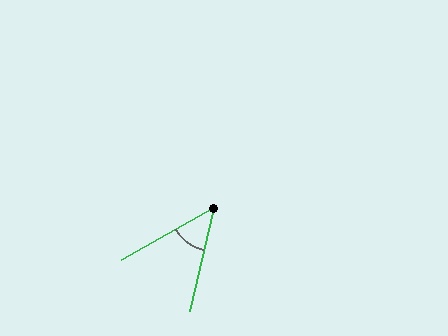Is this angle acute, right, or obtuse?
It is acute.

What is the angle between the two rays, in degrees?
Approximately 47 degrees.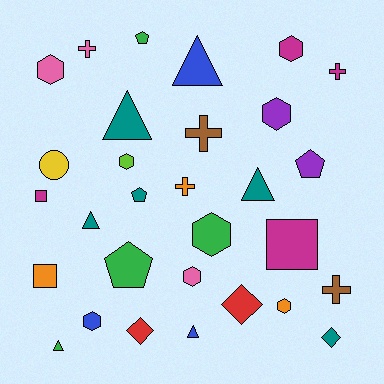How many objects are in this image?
There are 30 objects.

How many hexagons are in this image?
There are 8 hexagons.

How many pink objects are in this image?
There are 3 pink objects.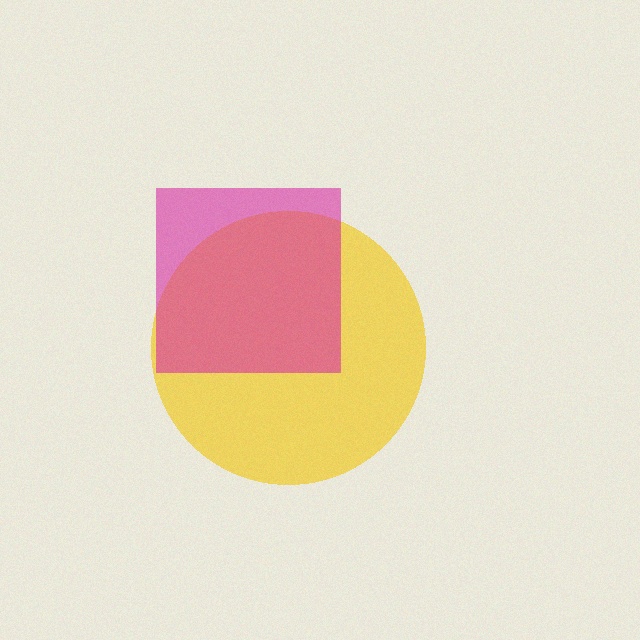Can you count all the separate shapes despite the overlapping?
Yes, there are 2 separate shapes.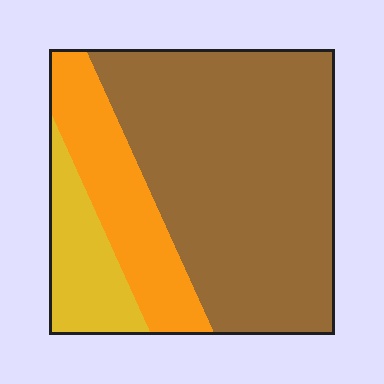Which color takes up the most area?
Brown, at roughly 65%.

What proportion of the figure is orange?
Orange covers about 20% of the figure.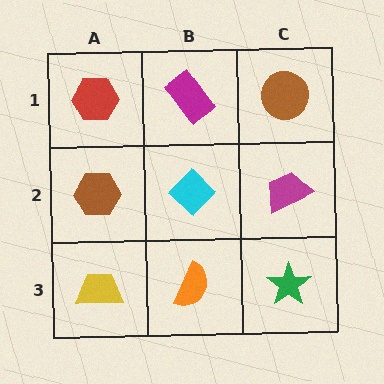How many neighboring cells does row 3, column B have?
3.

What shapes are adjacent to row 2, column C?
A brown circle (row 1, column C), a green star (row 3, column C), a cyan diamond (row 2, column B).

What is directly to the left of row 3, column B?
A yellow trapezoid.